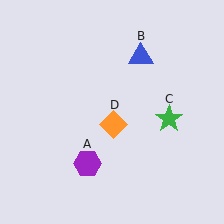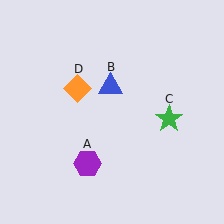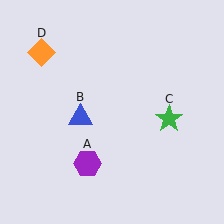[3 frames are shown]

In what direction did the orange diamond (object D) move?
The orange diamond (object D) moved up and to the left.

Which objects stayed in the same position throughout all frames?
Purple hexagon (object A) and green star (object C) remained stationary.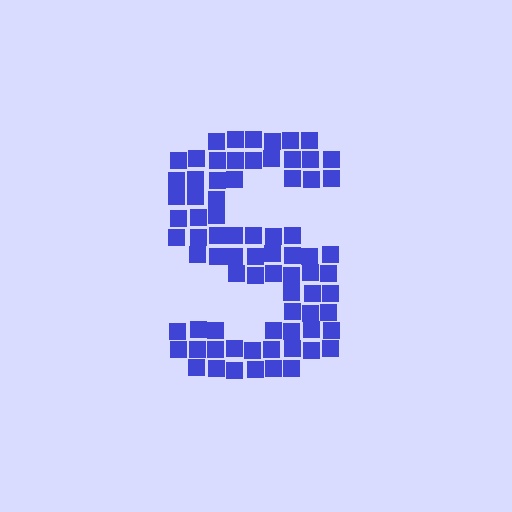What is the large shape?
The large shape is the letter S.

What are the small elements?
The small elements are squares.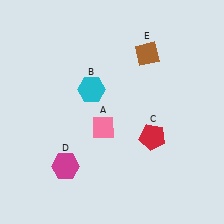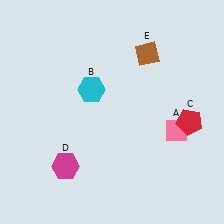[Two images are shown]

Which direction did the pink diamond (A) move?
The pink diamond (A) moved right.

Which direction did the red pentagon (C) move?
The red pentagon (C) moved right.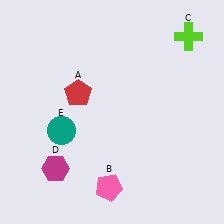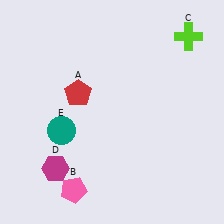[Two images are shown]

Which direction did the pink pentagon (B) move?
The pink pentagon (B) moved left.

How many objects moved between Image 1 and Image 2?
1 object moved between the two images.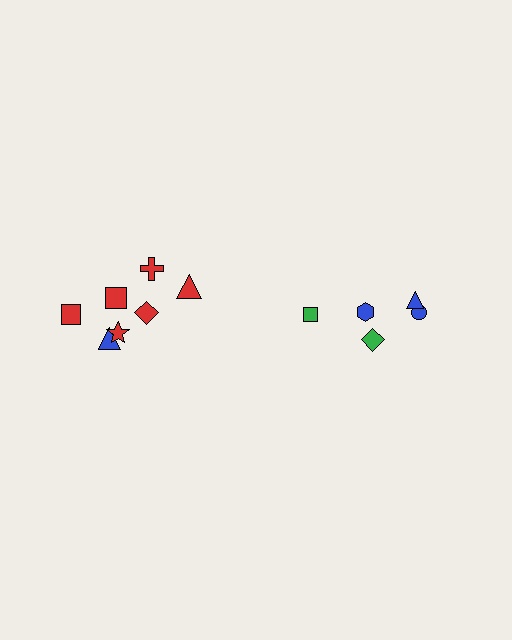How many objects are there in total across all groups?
There are 12 objects.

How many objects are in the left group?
There are 7 objects.